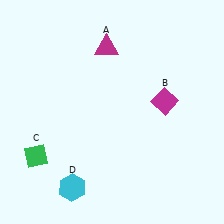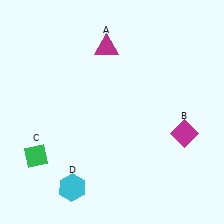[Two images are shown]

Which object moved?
The magenta diamond (B) moved down.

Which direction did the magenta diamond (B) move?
The magenta diamond (B) moved down.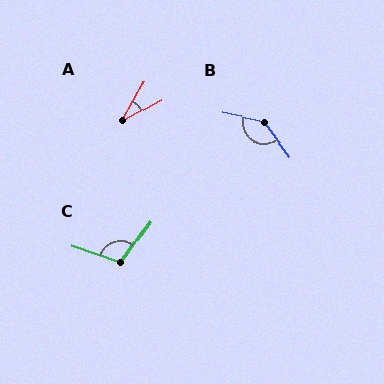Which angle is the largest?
B, at approximately 139 degrees.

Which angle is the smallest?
A, at approximately 32 degrees.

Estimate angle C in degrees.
Approximately 107 degrees.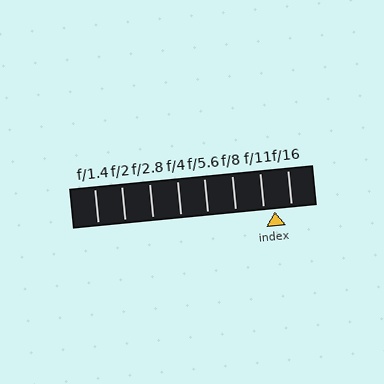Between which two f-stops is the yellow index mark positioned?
The index mark is between f/11 and f/16.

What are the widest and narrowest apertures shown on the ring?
The widest aperture shown is f/1.4 and the narrowest is f/16.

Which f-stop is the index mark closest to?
The index mark is closest to f/11.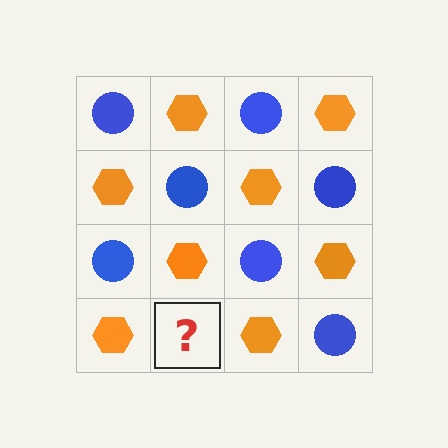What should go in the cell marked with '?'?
The missing cell should contain a blue circle.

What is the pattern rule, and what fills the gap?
The rule is that it alternates blue circle and orange hexagon in a checkerboard pattern. The gap should be filled with a blue circle.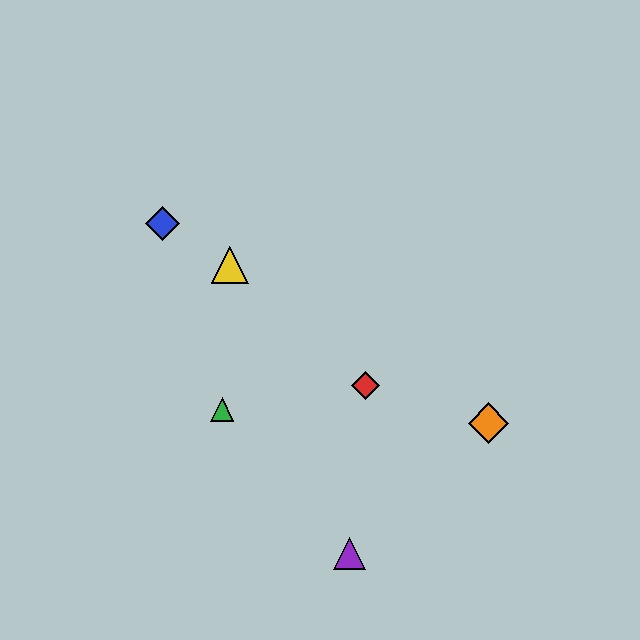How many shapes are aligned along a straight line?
3 shapes (the blue diamond, the yellow triangle, the orange diamond) are aligned along a straight line.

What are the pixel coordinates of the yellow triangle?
The yellow triangle is at (230, 265).